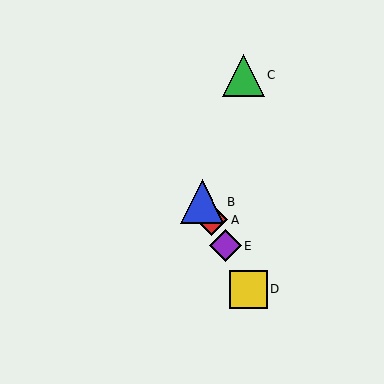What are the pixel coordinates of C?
Object C is at (243, 75).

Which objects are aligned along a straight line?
Objects A, B, D, E are aligned along a straight line.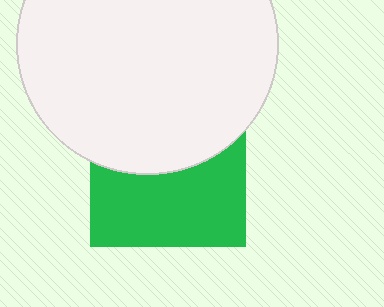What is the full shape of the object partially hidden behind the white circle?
The partially hidden object is a green square.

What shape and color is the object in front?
The object in front is a white circle.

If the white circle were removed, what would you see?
You would see the complete green square.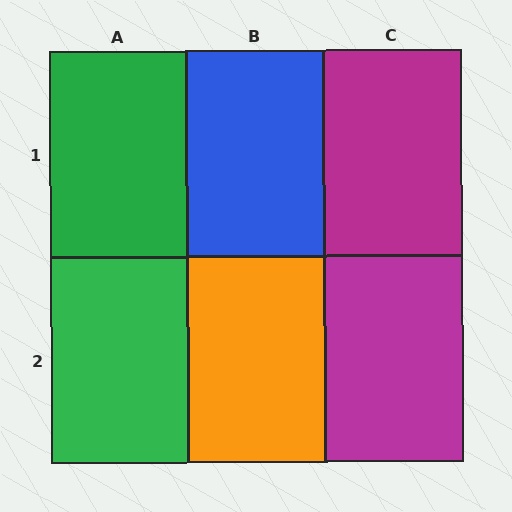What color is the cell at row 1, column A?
Green.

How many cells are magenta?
2 cells are magenta.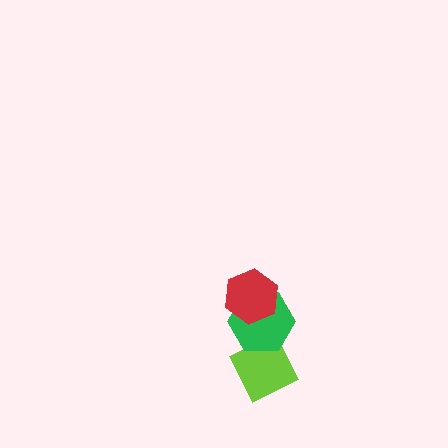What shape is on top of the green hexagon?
The red hexagon is on top of the green hexagon.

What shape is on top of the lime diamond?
The green hexagon is on top of the lime diamond.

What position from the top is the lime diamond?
The lime diamond is 3rd from the top.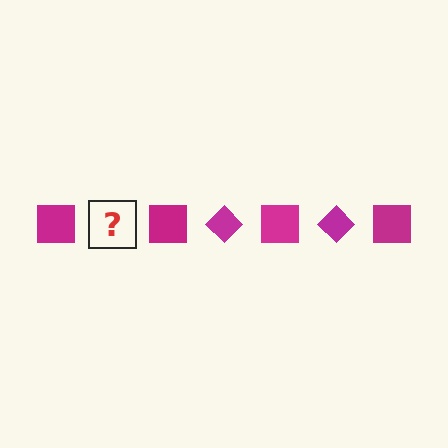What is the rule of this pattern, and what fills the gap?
The rule is that the pattern cycles through square, diamond shapes in magenta. The gap should be filled with a magenta diamond.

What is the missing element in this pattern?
The missing element is a magenta diamond.